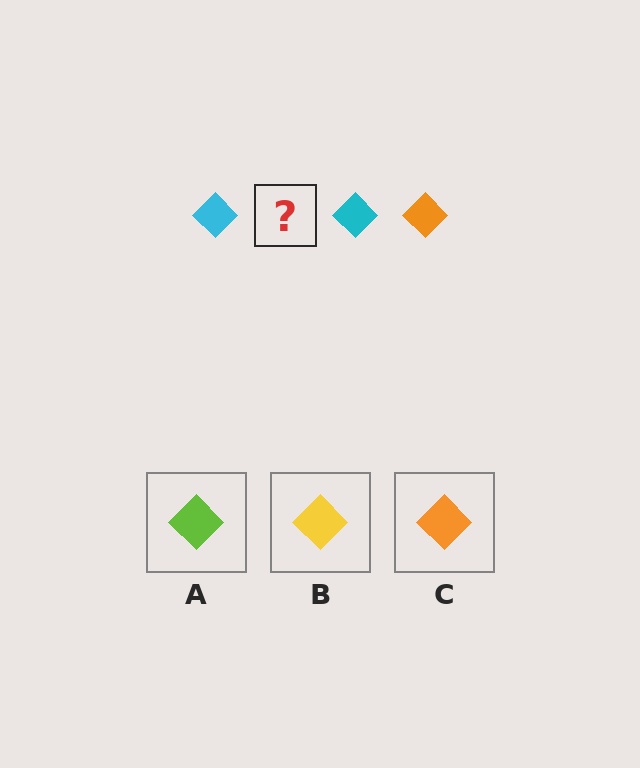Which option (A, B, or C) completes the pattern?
C.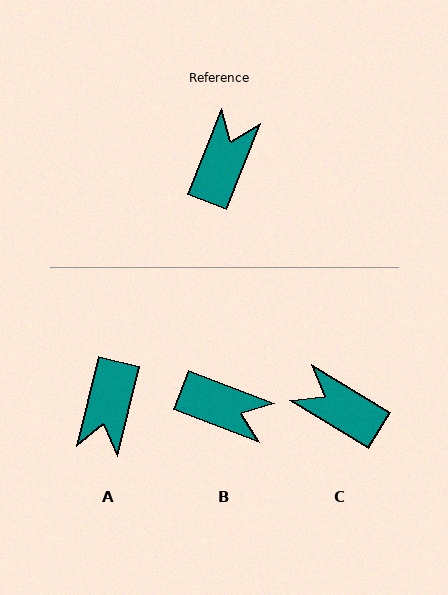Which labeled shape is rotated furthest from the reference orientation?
A, about 172 degrees away.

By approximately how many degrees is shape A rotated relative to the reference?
Approximately 172 degrees clockwise.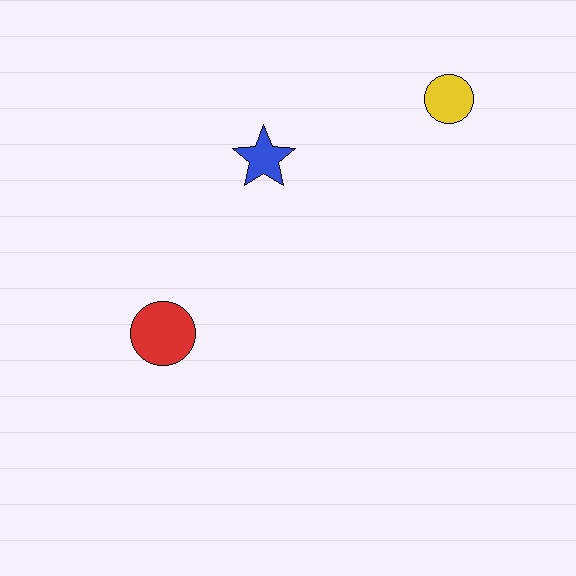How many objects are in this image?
There are 3 objects.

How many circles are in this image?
There are 2 circles.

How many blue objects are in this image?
There is 1 blue object.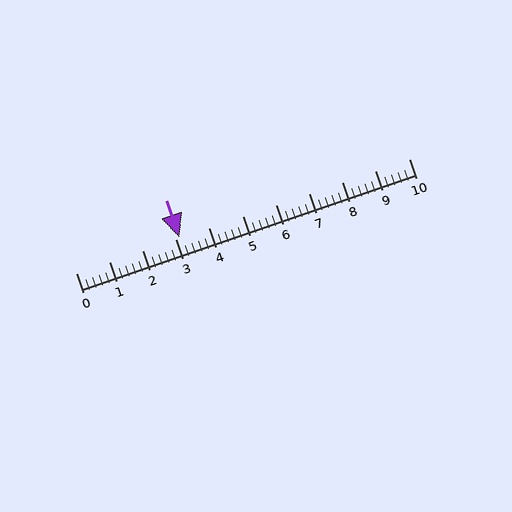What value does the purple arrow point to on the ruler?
The purple arrow points to approximately 3.1.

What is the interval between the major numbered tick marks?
The major tick marks are spaced 1 units apart.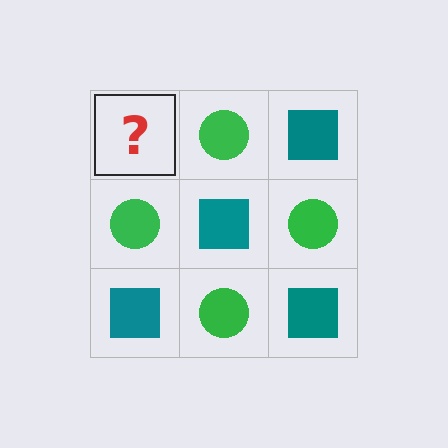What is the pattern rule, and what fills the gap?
The rule is that it alternates teal square and green circle in a checkerboard pattern. The gap should be filled with a teal square.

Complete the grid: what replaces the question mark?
The question mark should be replaced with a teal square.